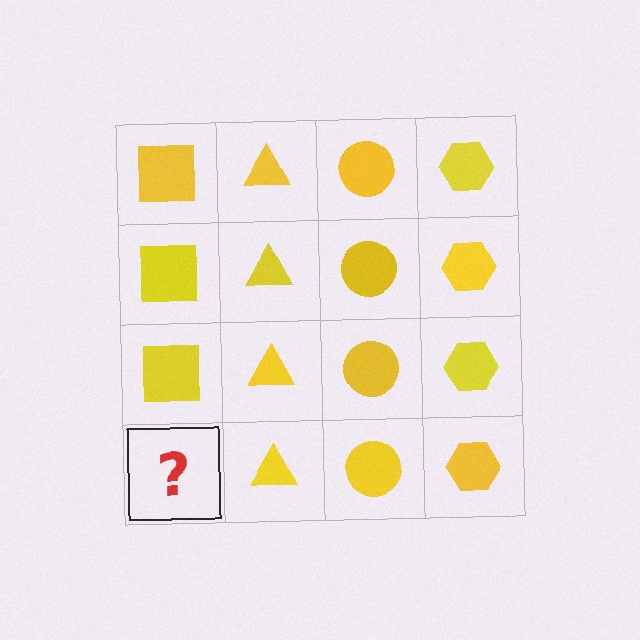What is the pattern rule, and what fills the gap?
The rule is that each column has a consistent shape. The gap should be filled with a yellow square.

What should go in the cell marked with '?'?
The missing cell should contain a yellow square.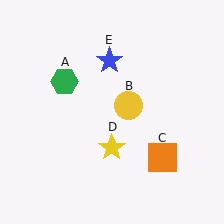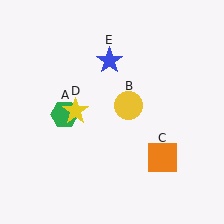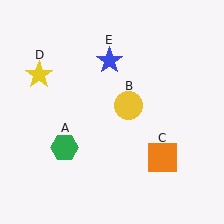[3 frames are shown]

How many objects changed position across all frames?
2 objects changed position: green hexagon (object A), yellow star (object D).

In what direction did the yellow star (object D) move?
The yellow star (object D) moved up and to the left.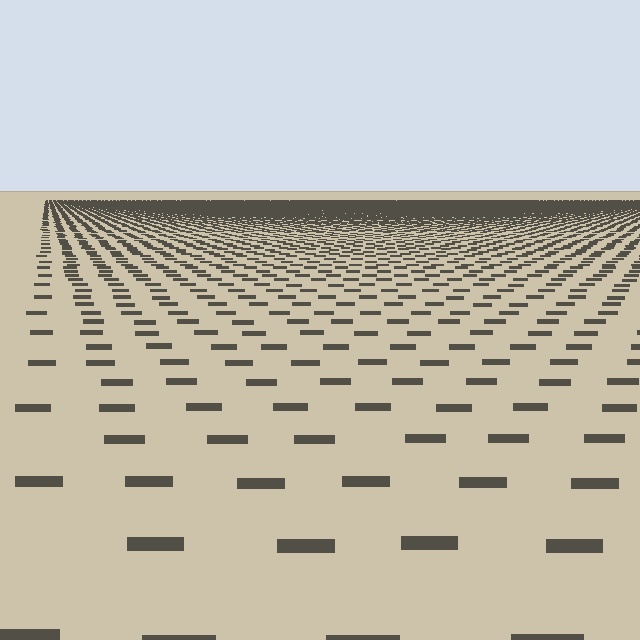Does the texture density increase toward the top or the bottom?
Density increases toward the top.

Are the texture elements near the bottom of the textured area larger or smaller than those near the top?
Larger. Near the bottom, elements are closer to the viewer and appear at a bigger on-screen size.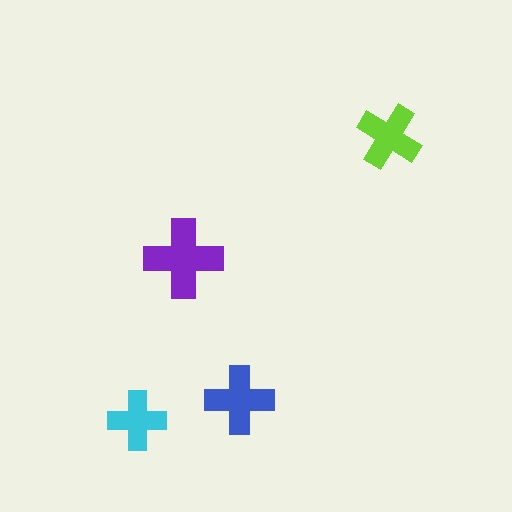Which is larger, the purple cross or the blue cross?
The purple one.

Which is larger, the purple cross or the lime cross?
The purple one.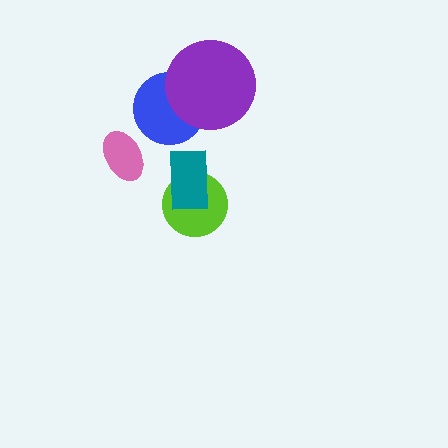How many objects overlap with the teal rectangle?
1 object overlaps with the teal rectangle.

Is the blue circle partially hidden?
Yes, it is partially covered by another shape.